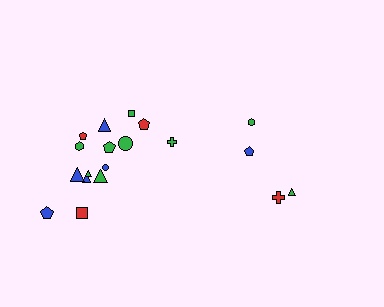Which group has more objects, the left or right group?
The left group.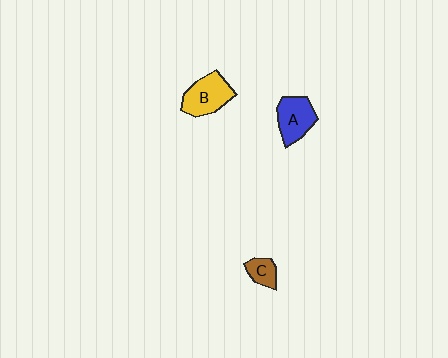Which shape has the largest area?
Shape B (yellow).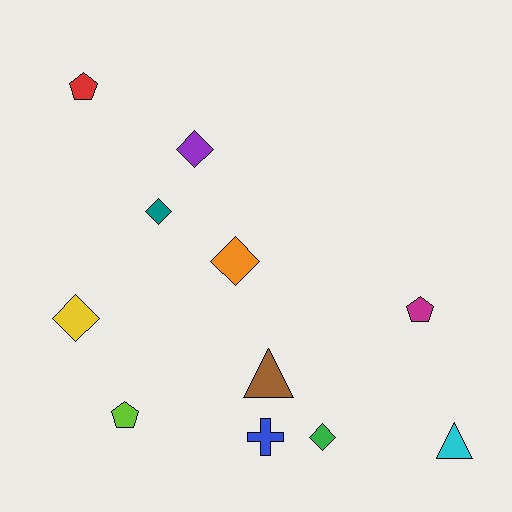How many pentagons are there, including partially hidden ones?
There are 3 pentagons.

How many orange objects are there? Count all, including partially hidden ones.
There is 1 orange object.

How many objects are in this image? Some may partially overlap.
There are 11 objects.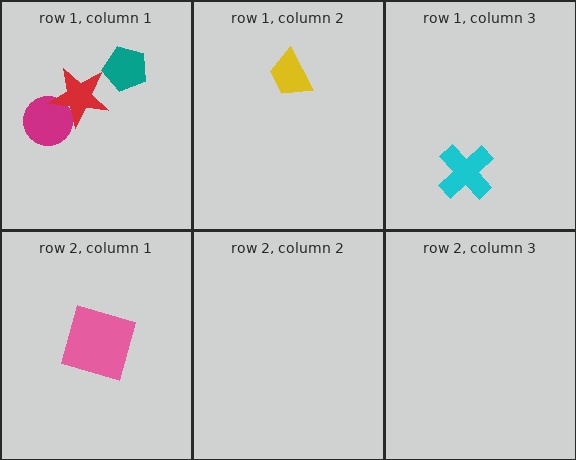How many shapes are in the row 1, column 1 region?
3.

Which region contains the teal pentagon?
The row 1, column 1 region.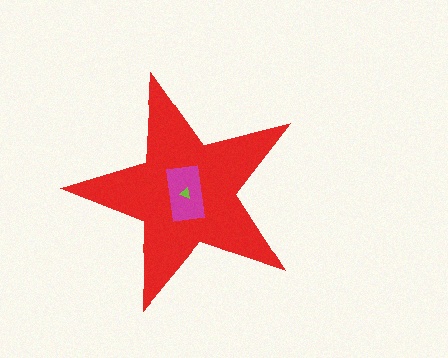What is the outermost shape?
The red star.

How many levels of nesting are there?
3.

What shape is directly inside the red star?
The magenta rectangle.